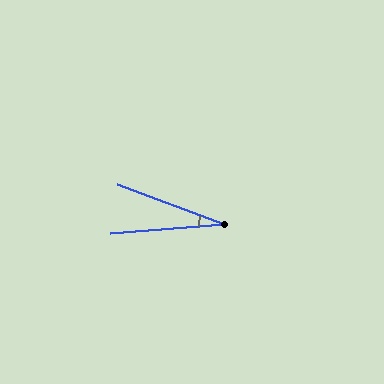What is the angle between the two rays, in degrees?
Approximately 25 degrees.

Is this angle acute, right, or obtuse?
It is acute.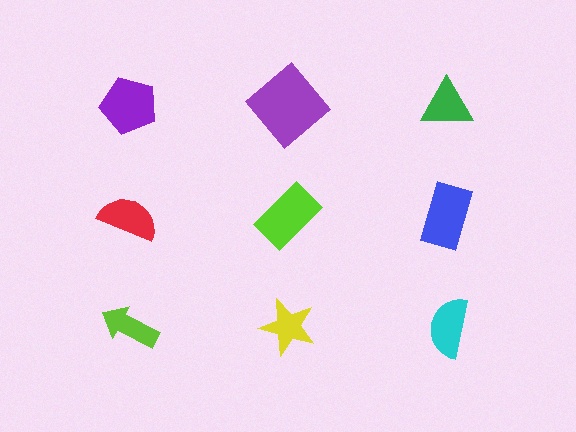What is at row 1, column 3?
A green triangle.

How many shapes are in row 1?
3 shapes.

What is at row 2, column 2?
A lime rectangle.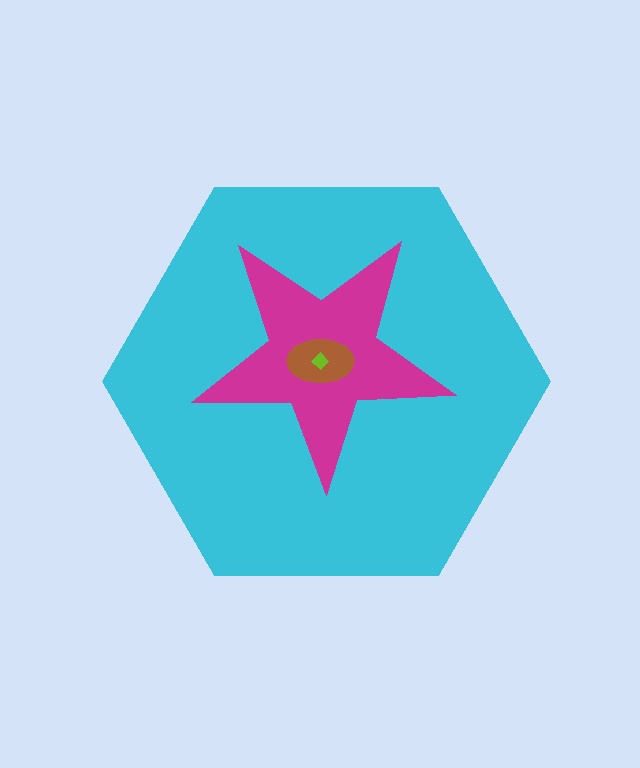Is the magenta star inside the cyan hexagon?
Yes.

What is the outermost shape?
The cyan hexagon.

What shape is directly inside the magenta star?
The brown ellipse.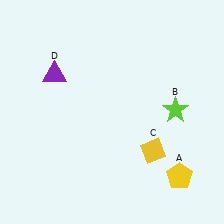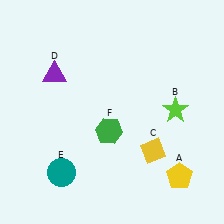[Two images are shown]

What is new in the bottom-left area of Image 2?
A teal circle (E) was added in the bottom-left area of Image 2.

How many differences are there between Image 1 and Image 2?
There are 2 differences between the two images.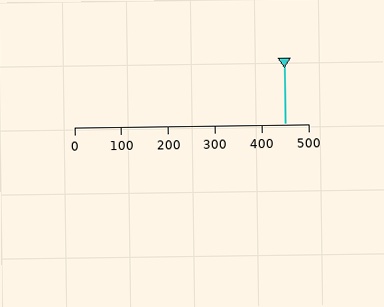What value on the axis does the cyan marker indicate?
The marker indicates approximately 450.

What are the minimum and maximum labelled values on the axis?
The axis runs from 0 to 500.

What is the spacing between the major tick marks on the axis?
The major ticks are spaced 100 apart.